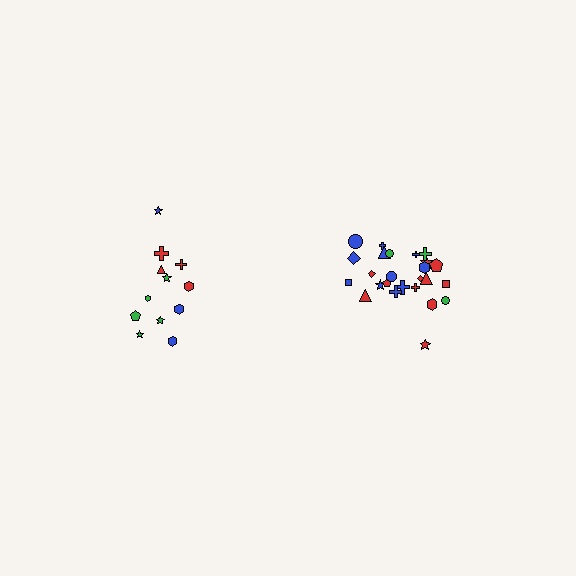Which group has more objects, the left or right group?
The right group.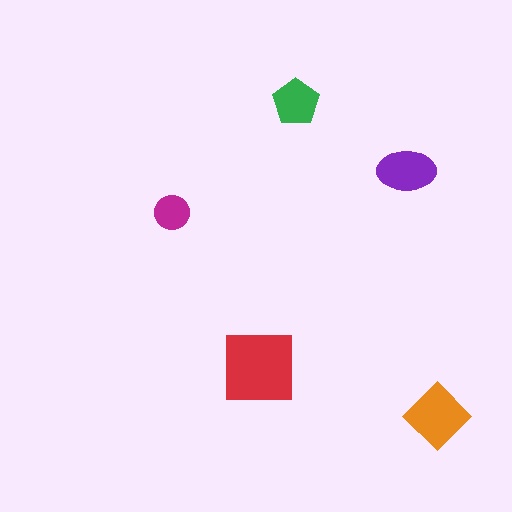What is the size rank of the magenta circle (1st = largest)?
5th.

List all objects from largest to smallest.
The red square, the orange diamond, the purple ellipse, the green pentagon, the magenta circle.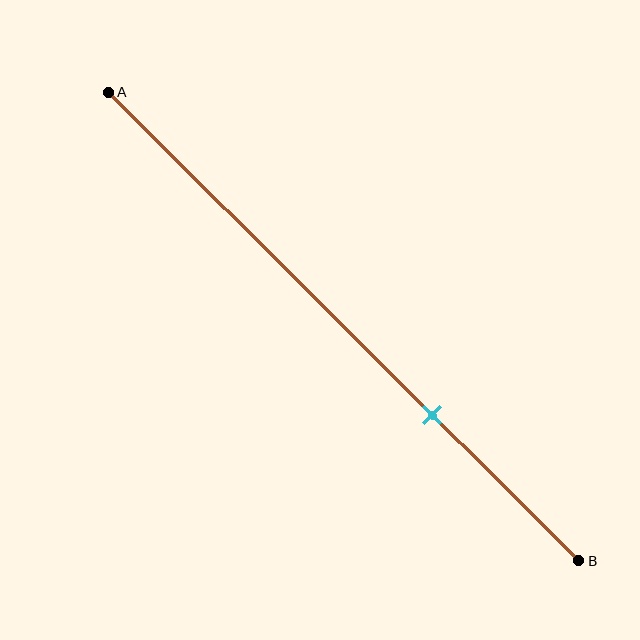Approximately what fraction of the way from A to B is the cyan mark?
The cyan mark is approximately 70% of the way from A to B.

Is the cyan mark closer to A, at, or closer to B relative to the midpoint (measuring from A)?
The cyan mark is closer to point B than the midpoint of segment AB.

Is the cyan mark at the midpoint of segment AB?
No, the mark is at about 70% from A, not at the 50% midpoint.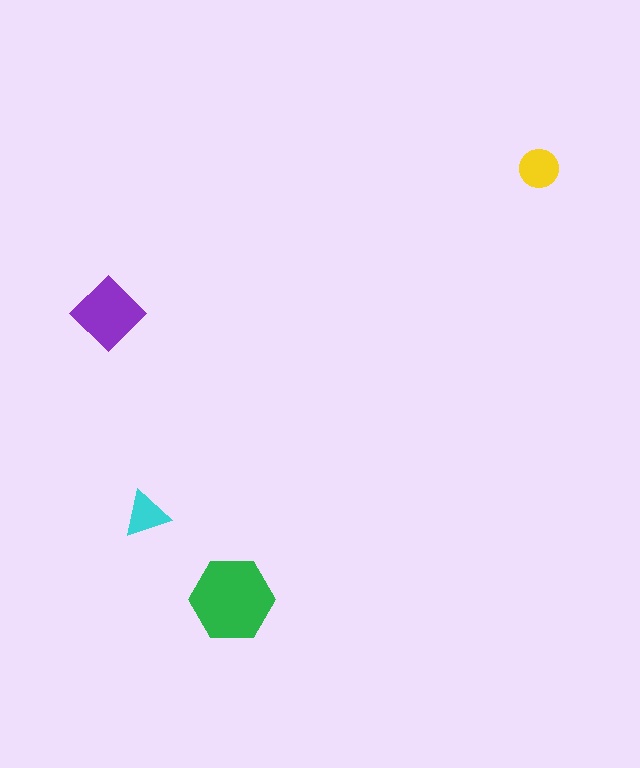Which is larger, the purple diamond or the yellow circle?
The purple diamond.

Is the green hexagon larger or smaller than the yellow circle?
Larger.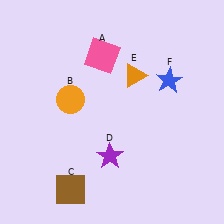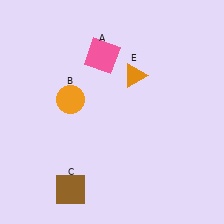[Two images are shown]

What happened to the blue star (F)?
The blue star (F) was removed in Image 2. It was in the top-right area of Image 1.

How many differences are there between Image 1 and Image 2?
There are 2 differences between the two images.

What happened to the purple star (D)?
The purple star (D) was removed in Image 2. It was in the bottom-left area of Image 1.